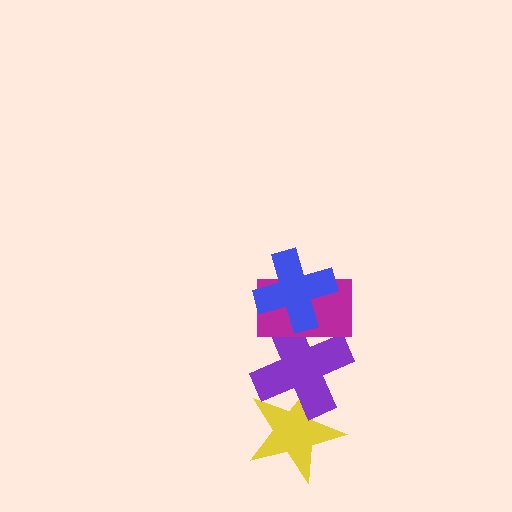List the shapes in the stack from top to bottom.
From top to bottom: the blue cross, the magenta rectangle, the purple cross, the yellow star.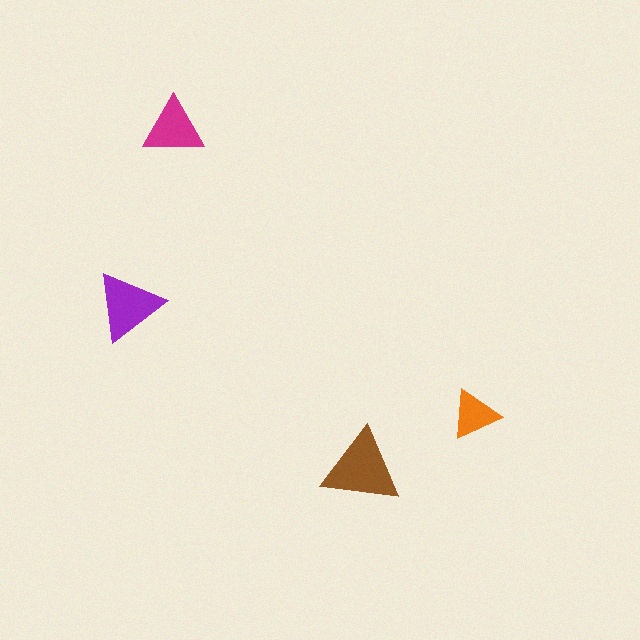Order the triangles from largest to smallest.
the brown one, the purple one, the magenta one, the orange one.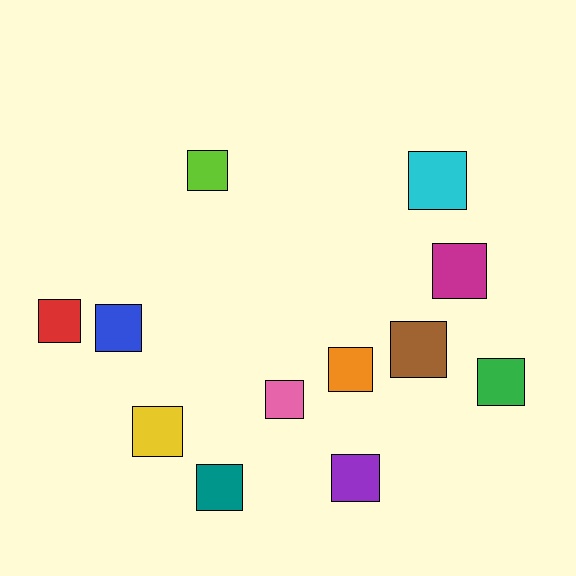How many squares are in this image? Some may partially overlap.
There are 12 squares.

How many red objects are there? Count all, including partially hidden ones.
There is 1 red object.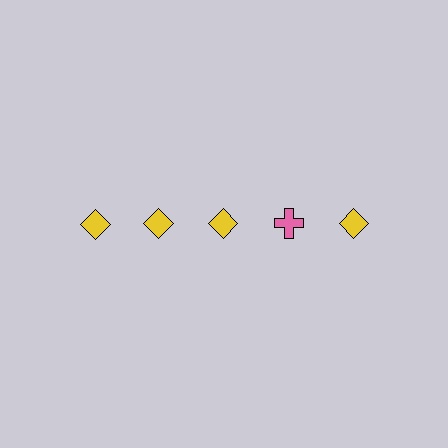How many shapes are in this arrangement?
There are 5 shapes arranged in a grid pattern.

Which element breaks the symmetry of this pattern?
The pink cross in the top row, second from right column breaks the symmetry. All other shapes are yellow diamonds.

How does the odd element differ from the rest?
It differs in both color (pink instead of yellow) and shape (cross instead of diamond).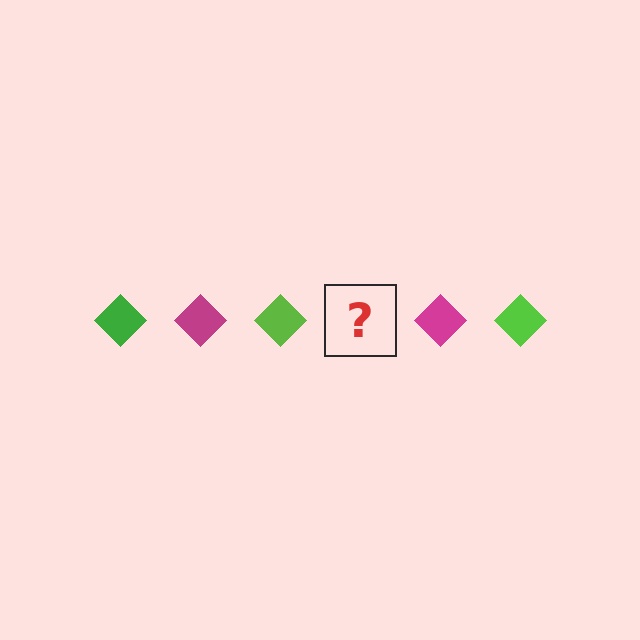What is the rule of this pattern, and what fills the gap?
The rule is that the pattern cycles through green, magenta, lime diamonds. The gap should be filled with a green diamond.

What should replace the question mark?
The question mark should be replaced with a green diamond.